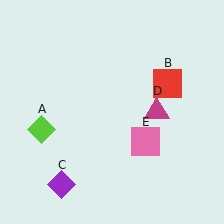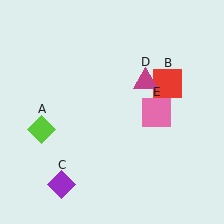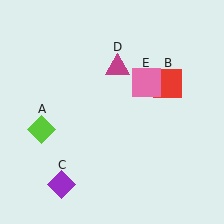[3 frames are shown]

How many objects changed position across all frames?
2 objects changed position: magenta triangle (object D), pink square (object E).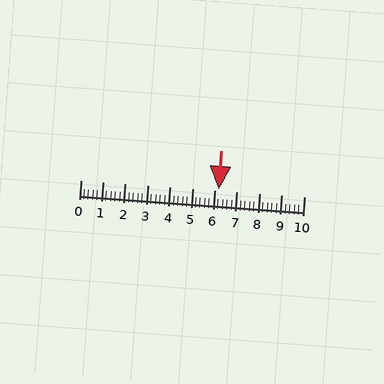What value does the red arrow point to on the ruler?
The red arrow points to approximately 6.2.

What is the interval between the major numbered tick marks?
The major tick marks are spaced 1 units apart.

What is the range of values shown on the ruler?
The ruler shows values from 0 to 10.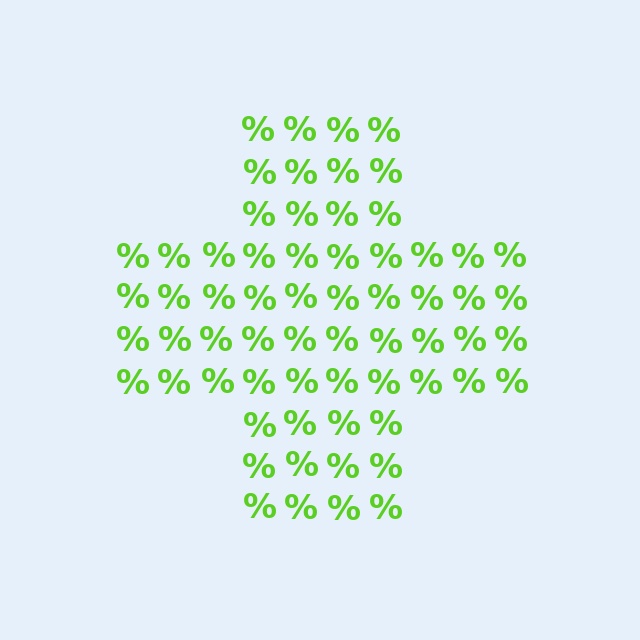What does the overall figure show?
The overall figure shows a cross.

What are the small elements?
The small elements are percent signs.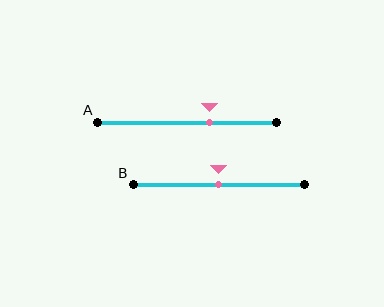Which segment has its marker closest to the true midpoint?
Segment B has its marker closest to the true midpoint.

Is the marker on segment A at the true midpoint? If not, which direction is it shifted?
No, the marker on segment A is shifted to the right by about 13% of the segment length.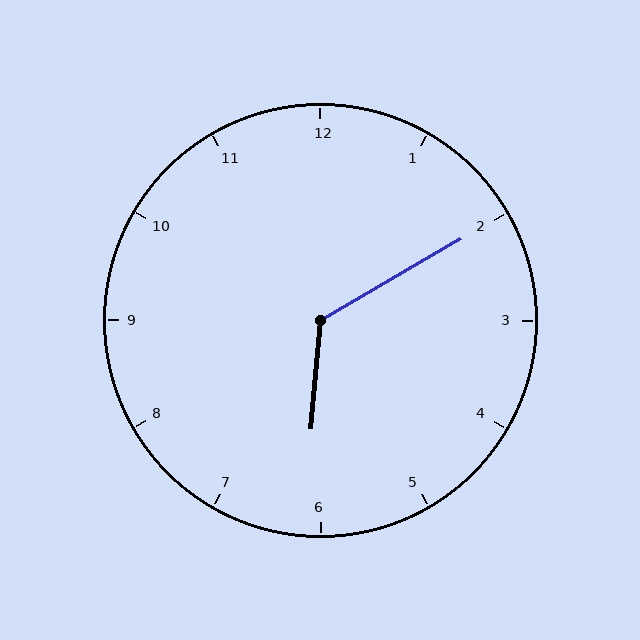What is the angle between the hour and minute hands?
Approximately 125 degrees.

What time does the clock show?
6:10.